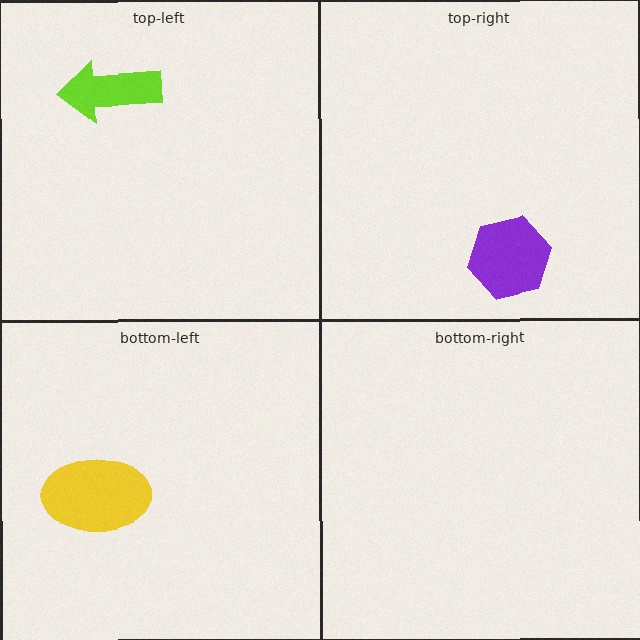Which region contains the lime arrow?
The top-left region.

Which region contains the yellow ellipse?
The bottom-left region.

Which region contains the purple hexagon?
The top-right region.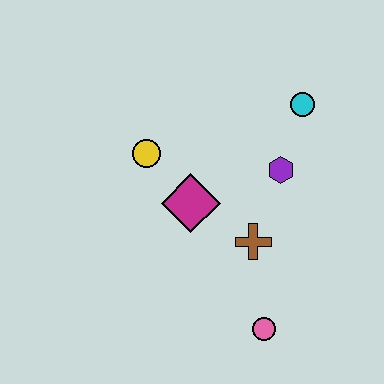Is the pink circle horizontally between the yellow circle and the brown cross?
No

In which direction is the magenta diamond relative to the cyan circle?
The magenta diamond is to the left of the cyan circle.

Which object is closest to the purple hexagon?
The cyan circle is closest to the purple hexagon.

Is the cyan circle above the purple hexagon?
Yes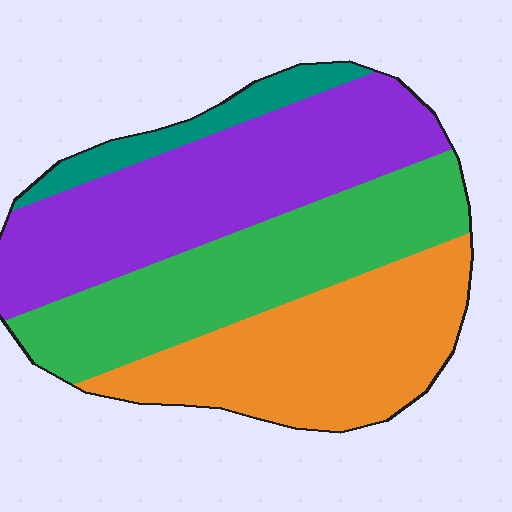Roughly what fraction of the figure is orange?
Orange covers 29% of the figure.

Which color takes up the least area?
Teal, at roughly 10%.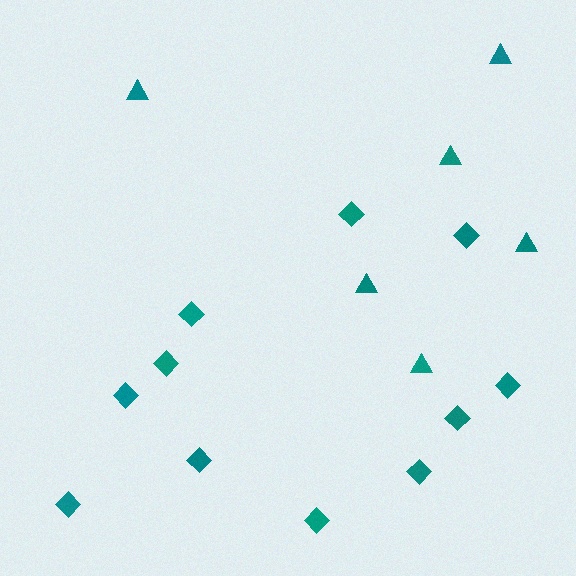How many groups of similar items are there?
There are 2 groups: one group of triangles (6) and one group of diamonds (11).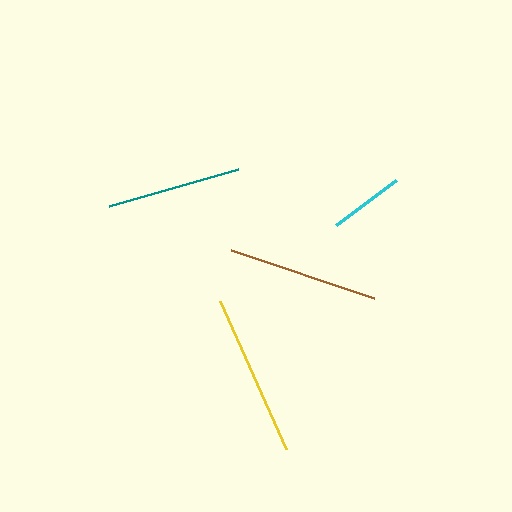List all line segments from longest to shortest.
From longest to shortest: yellow, brown, teal, cyan.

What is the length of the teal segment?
The teal segment is approximately 134 pixels long.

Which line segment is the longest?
The yellow line is the longest at approximately 162 pixels.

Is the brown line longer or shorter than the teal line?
The brown line is longer than the teal line.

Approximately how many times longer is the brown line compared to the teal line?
The brown line is approximately 1.1 times the length of the teal line.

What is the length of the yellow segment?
The yellow segment is approximately 162 pixels long.